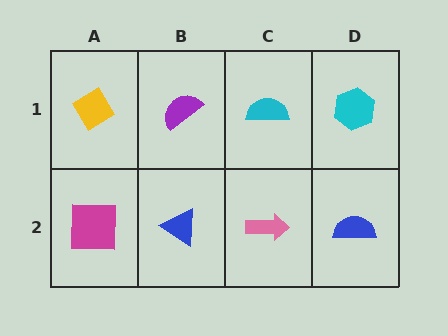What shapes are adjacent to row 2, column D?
A cyan hexagon (row 1, column D), a pink arrow (row 2, column C).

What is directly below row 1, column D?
A blue semicircle.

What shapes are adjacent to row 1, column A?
A magenta square (row 2, column A), a purple semicircle (row 1, column B).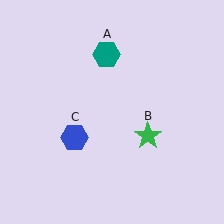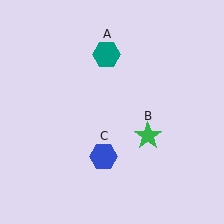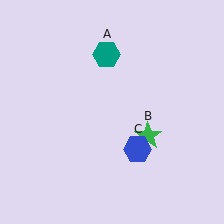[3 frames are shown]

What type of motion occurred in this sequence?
The blue hexagon (object C) rotated counterclockwise around the center of the scene.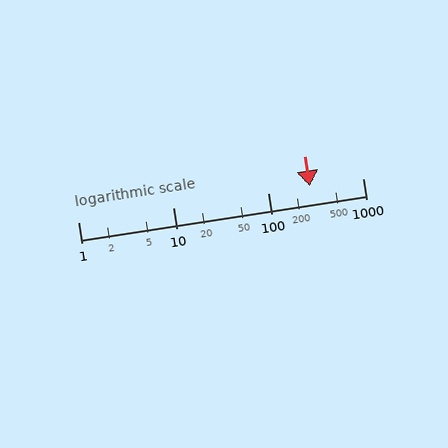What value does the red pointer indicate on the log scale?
The pointer indicates approximately 280.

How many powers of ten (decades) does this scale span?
The scale spans 3 decades, from 1 to 1000.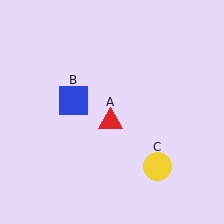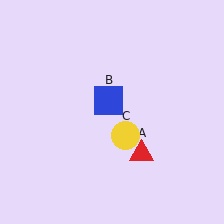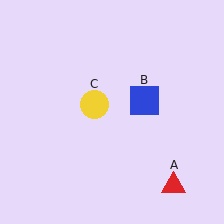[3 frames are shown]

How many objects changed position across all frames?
3 objects changed position: red triangle (object A), blue square (object B), yellow circle (object C).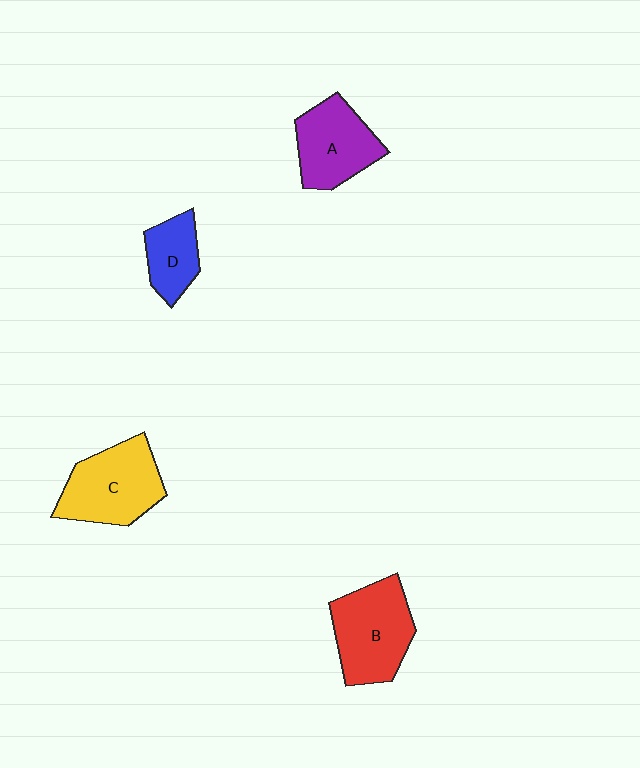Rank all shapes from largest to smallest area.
From largest to smallest: B (red), C (yellow), A (purple), D (blue).